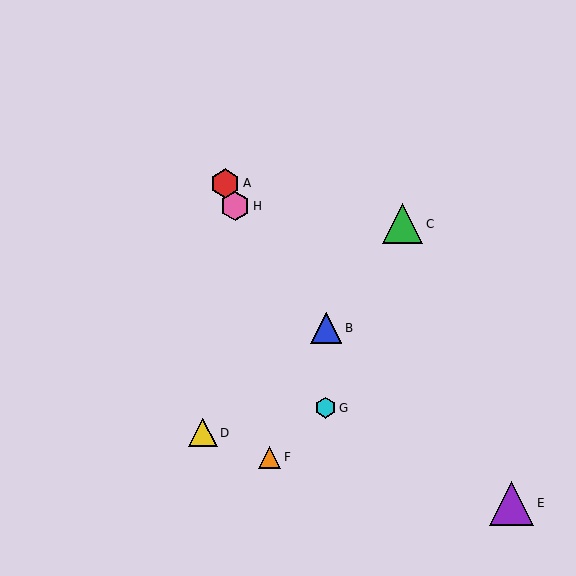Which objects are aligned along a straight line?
Objects A, G, H are aligned along a straight line.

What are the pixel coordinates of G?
Object G is at (326, 408).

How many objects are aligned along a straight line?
3 objects (A, G, H) are aligned along a straight line.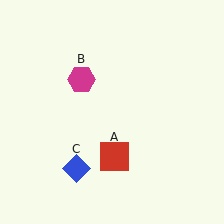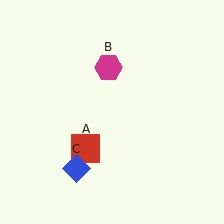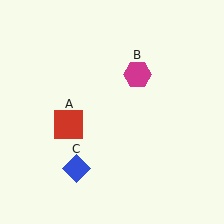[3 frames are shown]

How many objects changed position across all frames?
2 objects changed position: red square (object A), magenta hexagon (object B).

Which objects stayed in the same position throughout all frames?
Blue diamond (object C) remained stationary.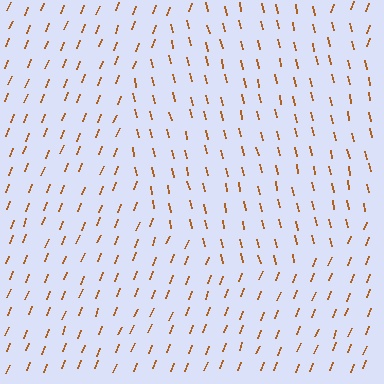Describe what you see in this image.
The image is filled with small brown line segments. A circle region in the image has lines oriented differently from the surrounding lines, creating a visible texture boundary.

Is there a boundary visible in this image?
Yes, there is a texture boundary formed by a change in line orientation.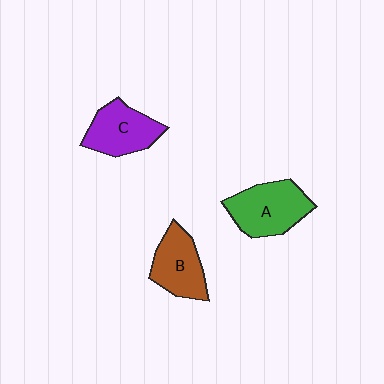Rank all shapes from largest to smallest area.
From largest to smallest: A (green), C (purple), B (brown).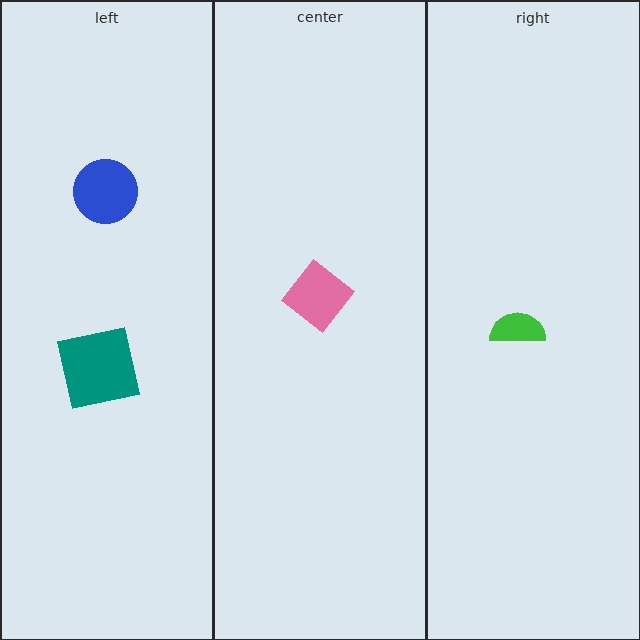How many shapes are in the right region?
1.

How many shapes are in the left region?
2.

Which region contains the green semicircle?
The right region.